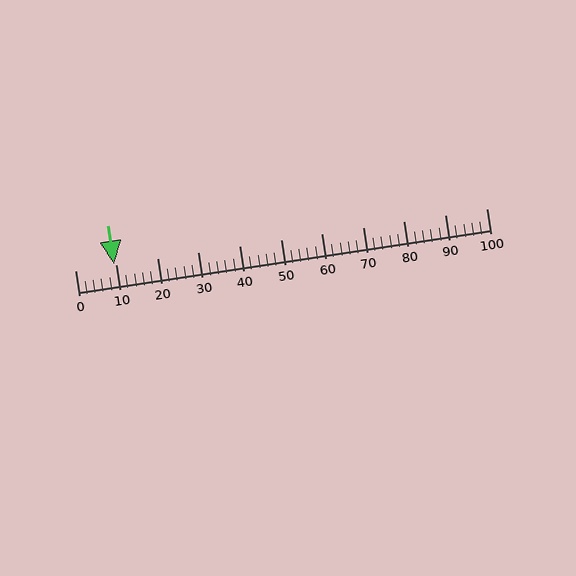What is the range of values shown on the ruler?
The ruler shows values from 0 to 100.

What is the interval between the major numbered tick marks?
The major tick marks are spaced 10 units apart.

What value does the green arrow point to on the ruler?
The green arrow points to approximately 10.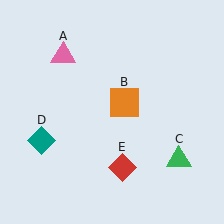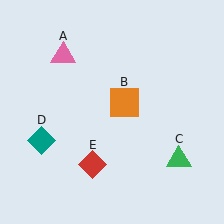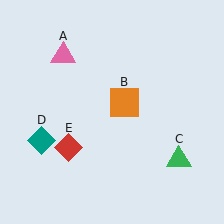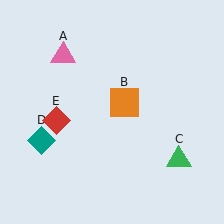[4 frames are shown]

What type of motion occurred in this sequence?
The red diamond (object E) rotated clockwise around the center of the scene.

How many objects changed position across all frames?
1 object changed position: red diamond (object E).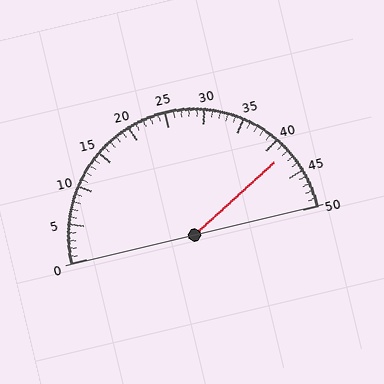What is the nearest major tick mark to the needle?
The nearest major tick mark is 40.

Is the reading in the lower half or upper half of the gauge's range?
The reading is in the upper half of the range (0 to 50).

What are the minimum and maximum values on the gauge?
The gauge ranges from 0 to 50.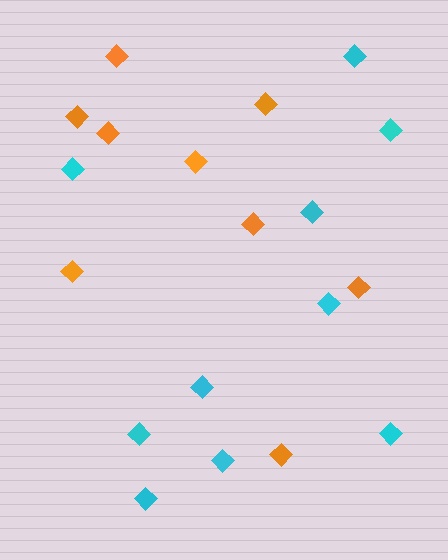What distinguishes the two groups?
There are 2 groups: one group of cyan diamonds (10) and one group of orange diamonds (9).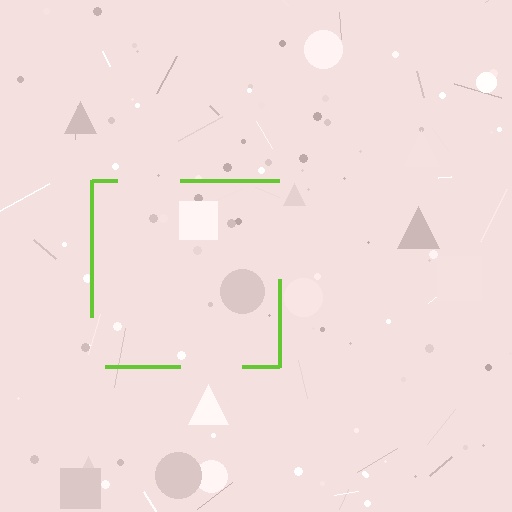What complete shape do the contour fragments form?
The contour fragments form a square.